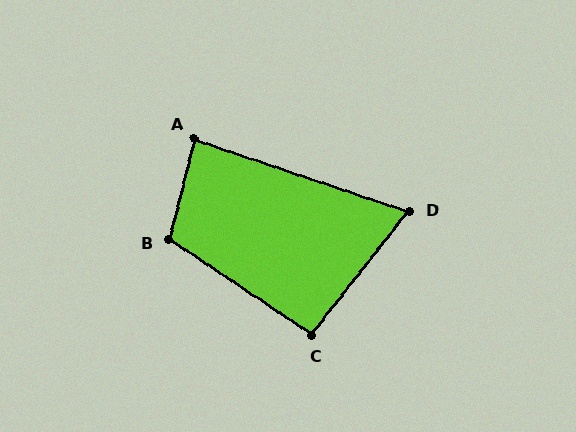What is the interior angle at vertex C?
Approximately 95 degrees (approximately right).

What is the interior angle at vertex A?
Approximately 85 degrees (approximately right).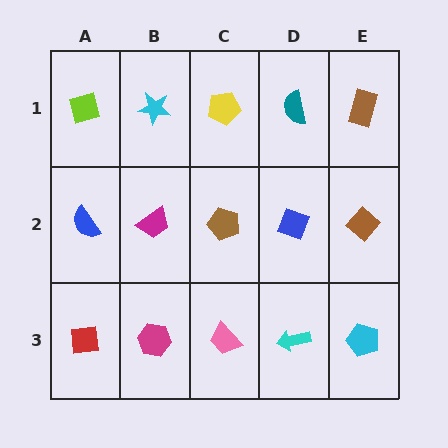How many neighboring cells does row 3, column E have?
2.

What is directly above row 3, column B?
A magenta trapezoid.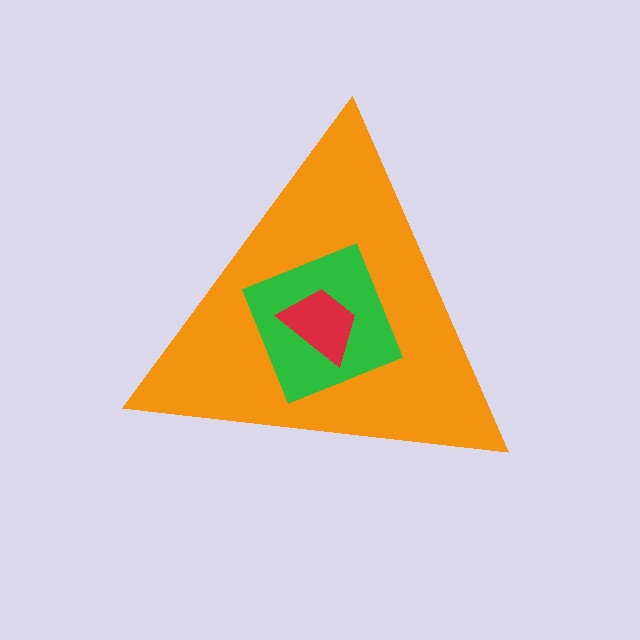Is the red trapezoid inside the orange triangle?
Yes.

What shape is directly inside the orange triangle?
The green diamond.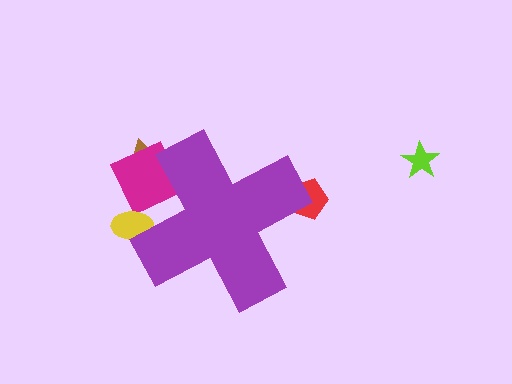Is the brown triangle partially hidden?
Yes, the brown triangle is partially hidden behind the purple cross.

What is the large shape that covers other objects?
A purple cross.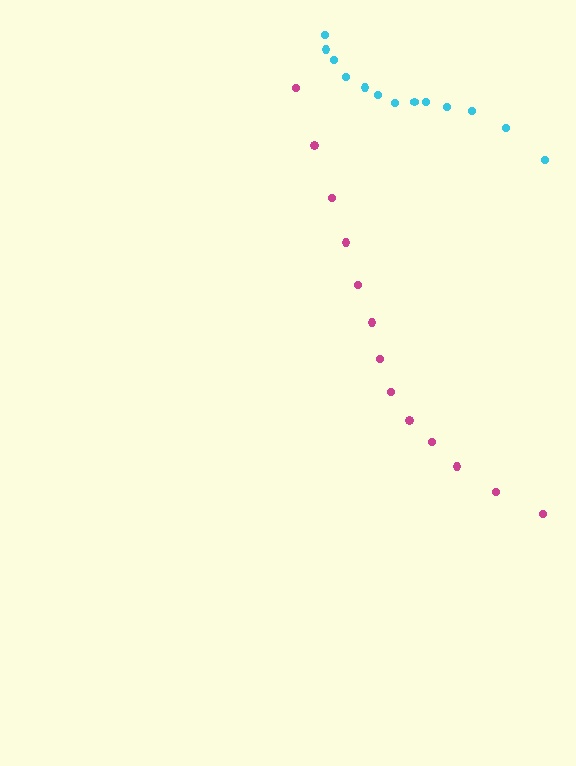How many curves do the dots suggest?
There are 2 distinct paths.